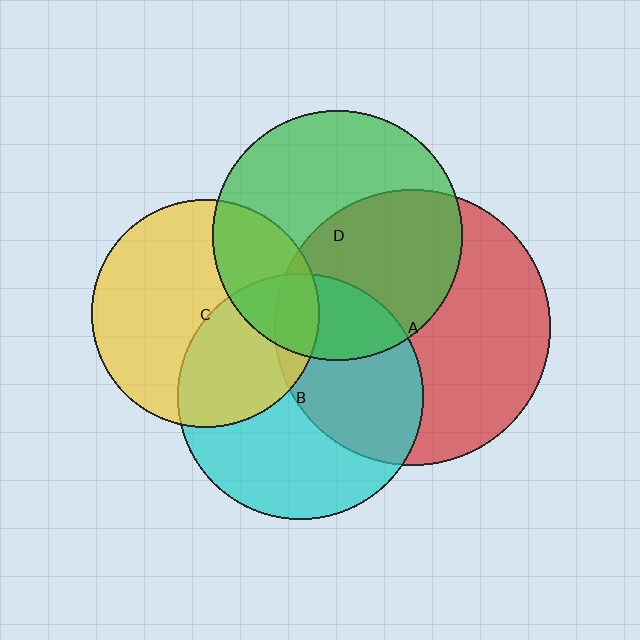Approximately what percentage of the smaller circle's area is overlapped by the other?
Approximately 50%.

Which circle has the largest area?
Circle A (red).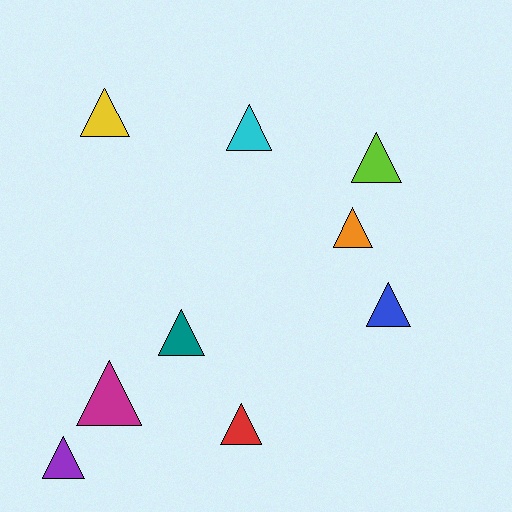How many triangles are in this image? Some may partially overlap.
There are 9 triangles.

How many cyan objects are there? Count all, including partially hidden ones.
There is 1 cyan object.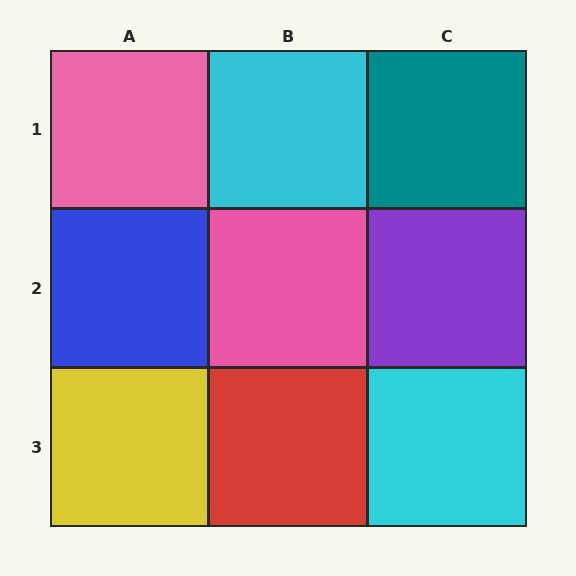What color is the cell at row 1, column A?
Pink.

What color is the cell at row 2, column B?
Pink.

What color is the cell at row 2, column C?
Purple.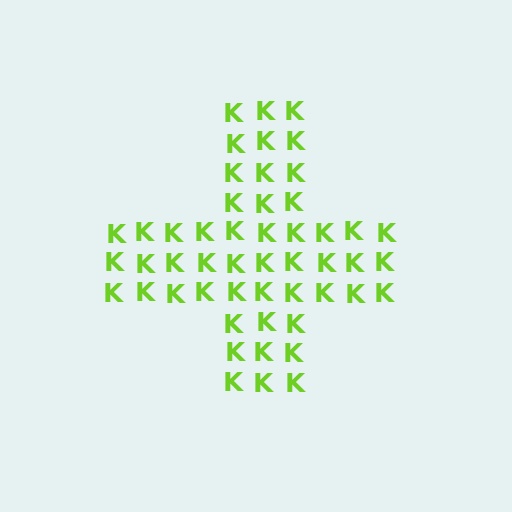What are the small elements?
The small elements are letter K's.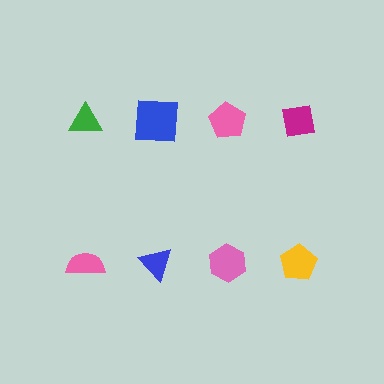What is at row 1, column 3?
A pink pentagon.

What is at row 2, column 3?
A pink hexagon.